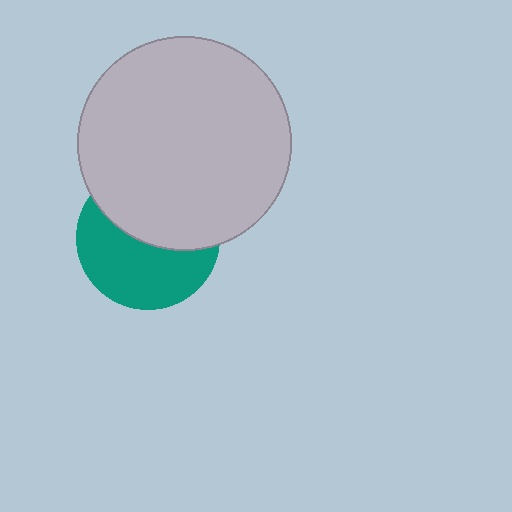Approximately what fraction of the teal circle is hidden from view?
Roughly 48% of the teal circle is hidden behind the light gray circle.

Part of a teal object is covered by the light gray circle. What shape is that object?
It is a circle.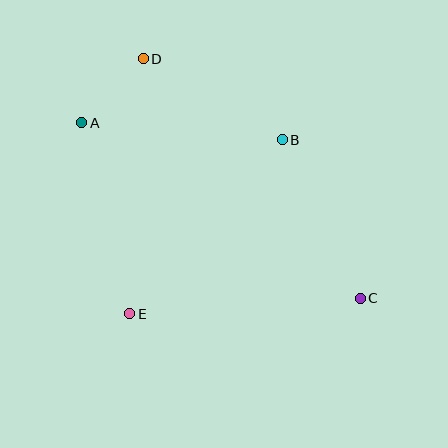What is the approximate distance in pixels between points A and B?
The distance between A and B is approximately 201 pixels.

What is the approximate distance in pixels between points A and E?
The distance between A and E is approximately 197 pixels.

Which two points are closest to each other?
Points A and D are closest to each other.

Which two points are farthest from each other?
Points A and C are farthest from each other.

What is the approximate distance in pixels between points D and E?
The distance between D and E is approximately 255 pixels.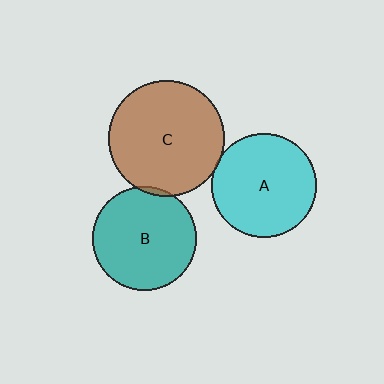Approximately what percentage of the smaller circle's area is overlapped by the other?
Approximately 5%.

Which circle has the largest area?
Circle C (brown).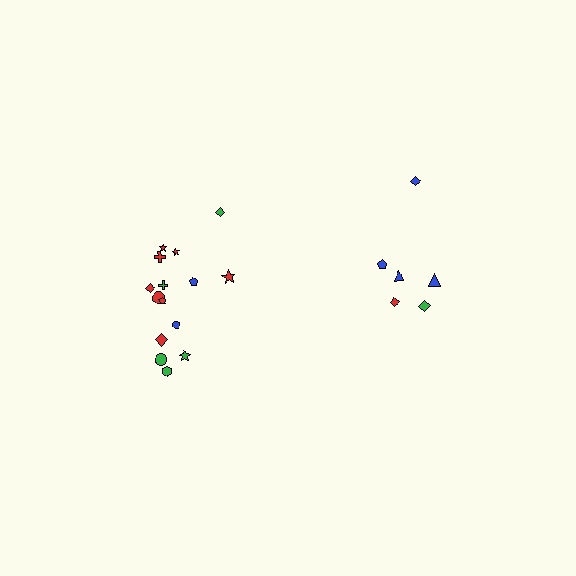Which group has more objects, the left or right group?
The left group.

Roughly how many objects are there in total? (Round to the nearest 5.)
Roughly 20 objects in total.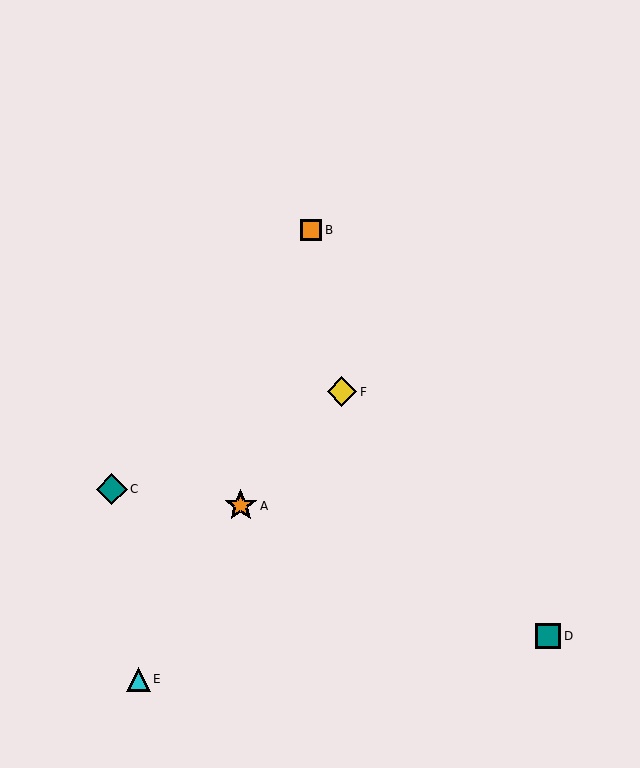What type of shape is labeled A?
Shape A is an orange star.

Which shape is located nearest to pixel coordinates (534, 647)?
The teal square (labeled D) at (548, 636) is nearest to that location.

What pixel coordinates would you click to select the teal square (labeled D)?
Click at (548, 636) to select the teal square D.